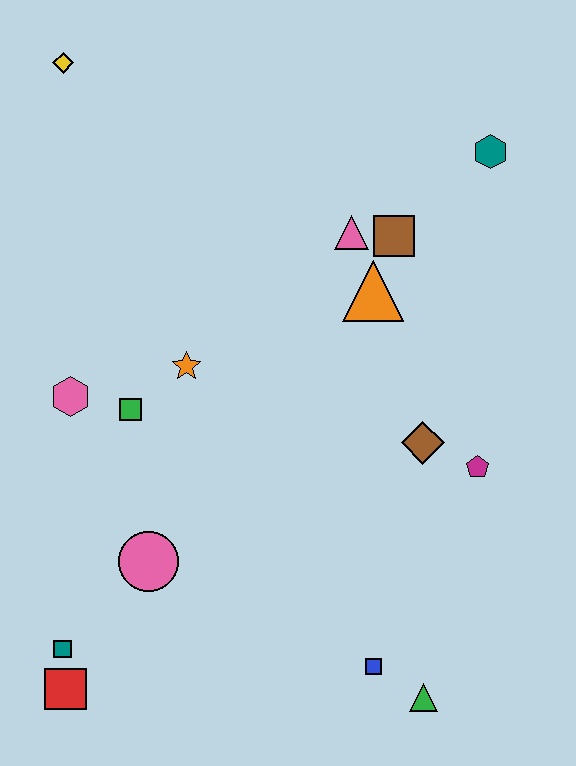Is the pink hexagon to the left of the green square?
Yes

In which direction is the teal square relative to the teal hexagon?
The teal square is below the teal hexagon.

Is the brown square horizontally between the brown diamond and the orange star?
Yes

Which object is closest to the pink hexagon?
The green square is closest to the pink hexagon.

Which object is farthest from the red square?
The teal hexagon is farthest from the red square.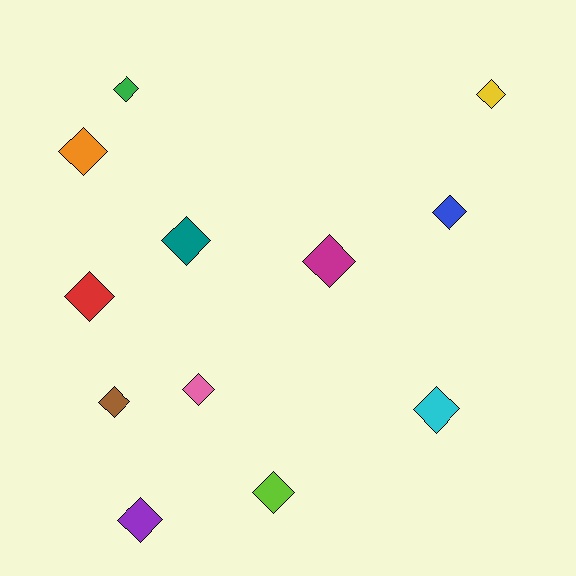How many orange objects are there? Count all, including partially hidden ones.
There is 1 orange object.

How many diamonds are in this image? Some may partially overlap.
There are 12 diamonds.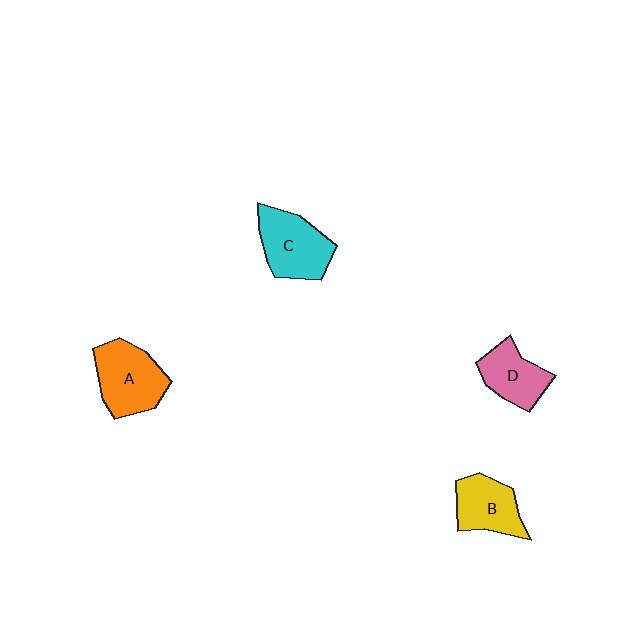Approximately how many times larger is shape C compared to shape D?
Approximately 1.3 times.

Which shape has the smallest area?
Shape D (pink).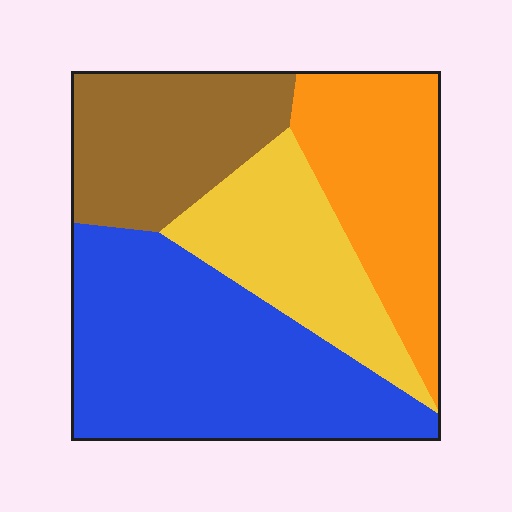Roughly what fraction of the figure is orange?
Orange covers roughly 20% of the figure.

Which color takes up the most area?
Blue, at roughly 40%.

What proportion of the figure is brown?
Brown takes up about one fifth (1/5) of the figure.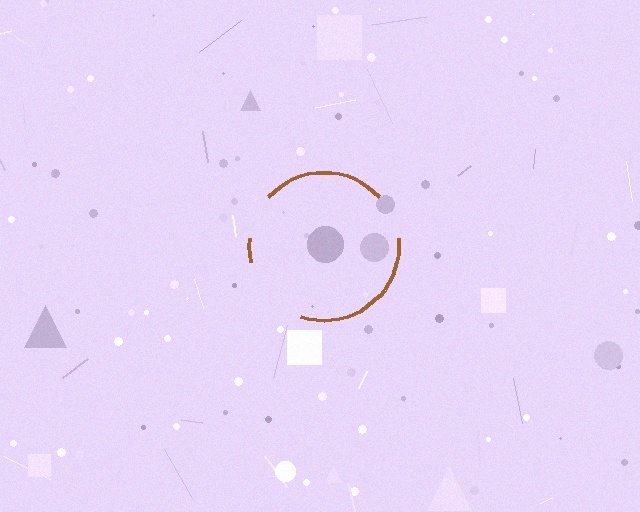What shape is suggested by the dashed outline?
The dashed outline suggests a circle.